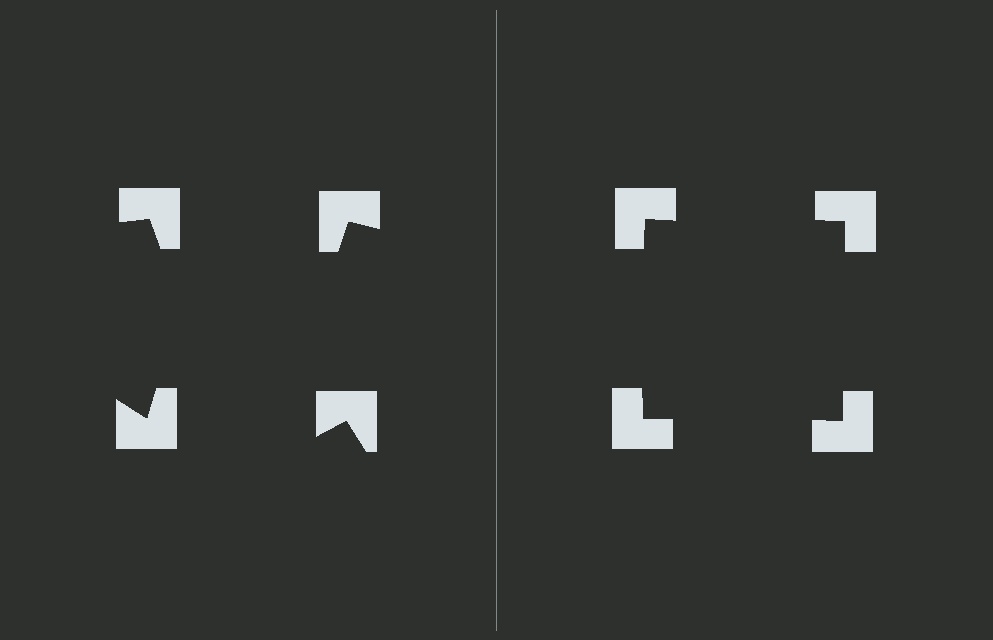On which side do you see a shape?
An illusory square appears on the right side. On the left side the wedge cuts are rotated, so no coherent shape forms.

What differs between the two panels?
The notched squares are positioned identically on both sides; only the wedge orientations differ. On the right they align to a square; on the left they are misaligned.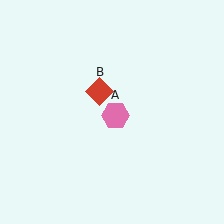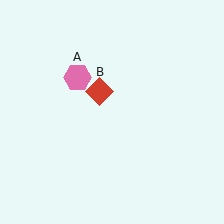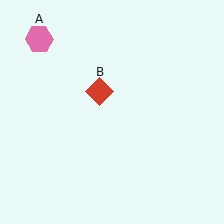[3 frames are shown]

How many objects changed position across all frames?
1 object changed position: pink hexagon (object A).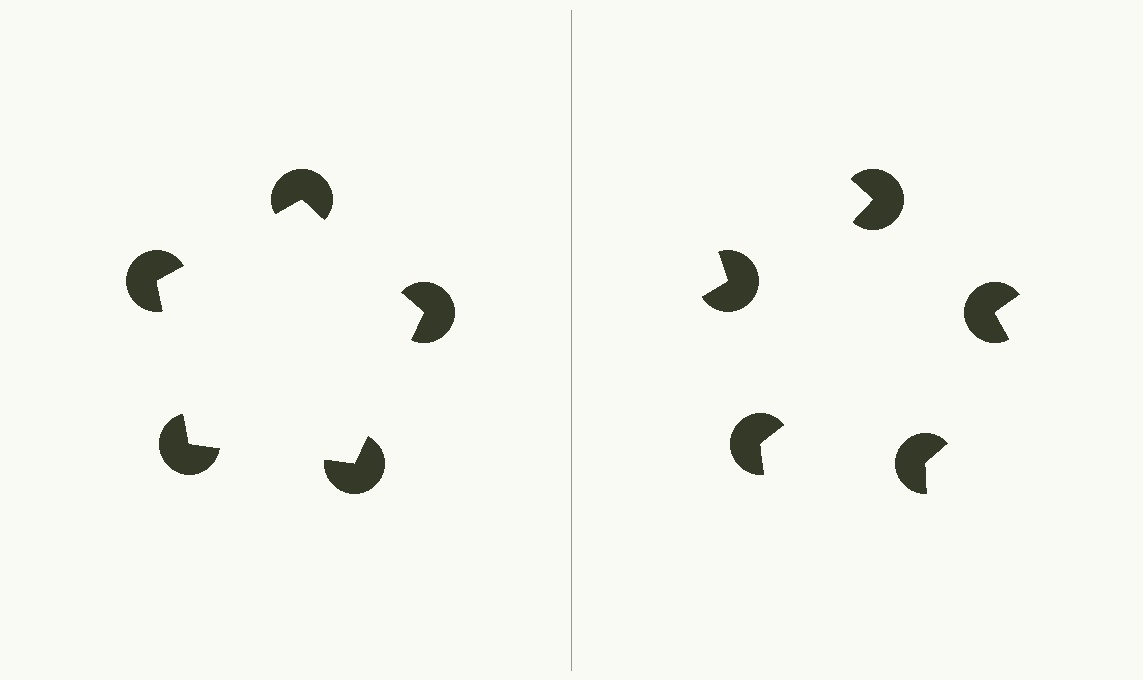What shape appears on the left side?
An illusory pentagon.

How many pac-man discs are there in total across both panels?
10 — 5 on each side.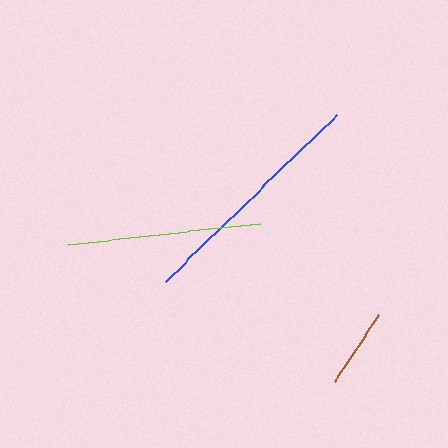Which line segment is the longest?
The blue line is the longest at approximately 238 pixels.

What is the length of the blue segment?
The blue segment is approximately 238 pixels long.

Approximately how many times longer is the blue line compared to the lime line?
The blue line is approximately 1.2 times the length of the lime line.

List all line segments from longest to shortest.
From longest to shortest: blue, lime, brown.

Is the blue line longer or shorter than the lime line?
The blue line is longer than the lime line.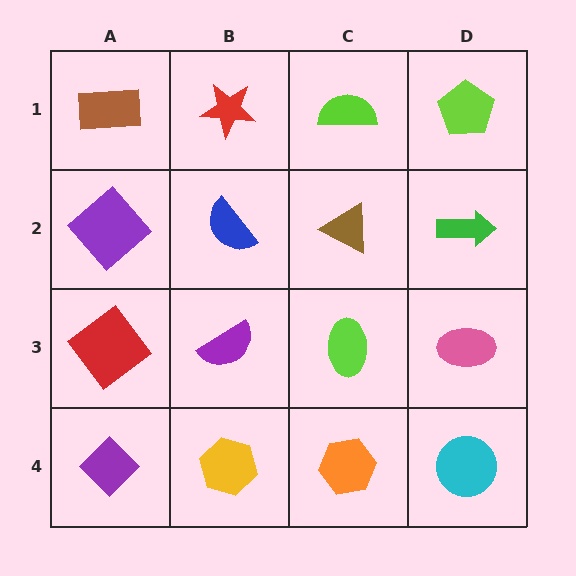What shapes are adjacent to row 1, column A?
A purple diamond (row 2, column A), a red star (row 1, column B).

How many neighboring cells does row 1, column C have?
3.